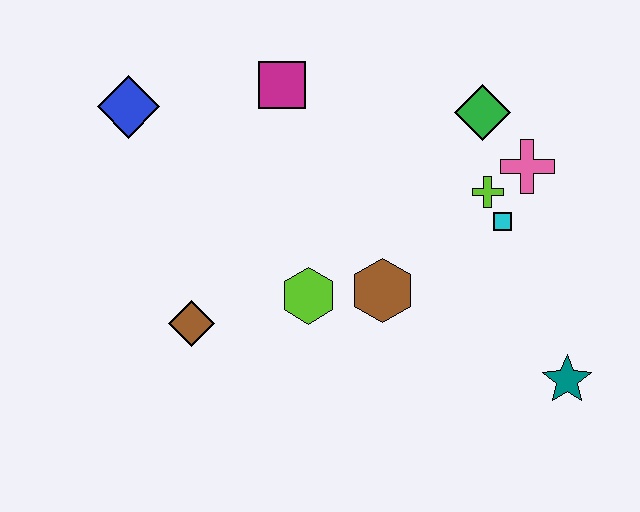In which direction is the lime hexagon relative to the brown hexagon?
The lime hexagon is to the left of the brown hexagon.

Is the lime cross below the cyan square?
No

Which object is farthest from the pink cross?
The blue diamond is farthest from the pink cross.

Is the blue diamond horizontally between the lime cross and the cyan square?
No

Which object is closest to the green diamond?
The pink cross is closest to the green diamond.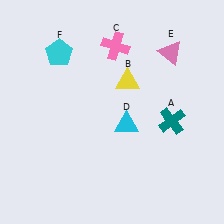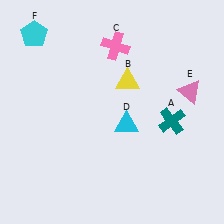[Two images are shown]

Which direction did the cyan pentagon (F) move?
The cyan pentagon (F) moved left.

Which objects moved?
The objects that moved are: the pink triangle (E), the cyan pentagon (F).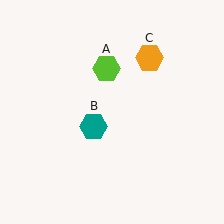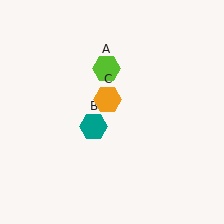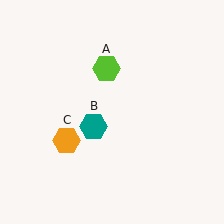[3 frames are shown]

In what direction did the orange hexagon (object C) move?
The orange hexagon (object C) moved down and to the left.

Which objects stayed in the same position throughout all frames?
Lime hexagon (object A) and teal hexagon (object B) remained stationary.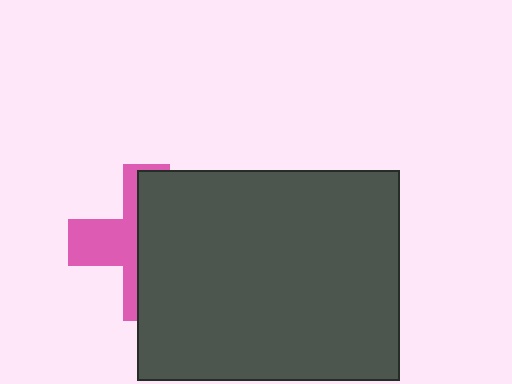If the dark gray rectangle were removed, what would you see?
You would see the complete pink cross.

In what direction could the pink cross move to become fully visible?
The pink cross could move left. That would shift it out from behind the dark gray rectangle entirely.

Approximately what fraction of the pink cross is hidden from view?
Roughly 60% of the pink cross is hidden behind the dark gray rectangle.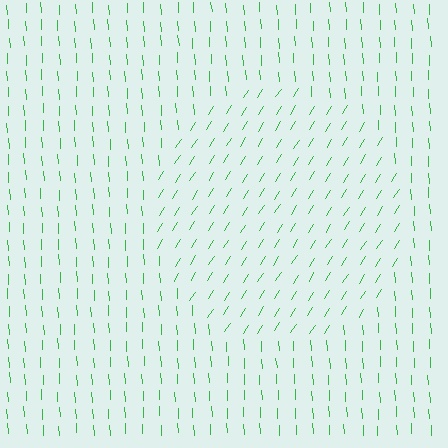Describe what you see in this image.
The image is filled with small green line segments. A circle region in the image has lines oriented differently from the surrounding lines, creating a visible texture boundary.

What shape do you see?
I see a circle.